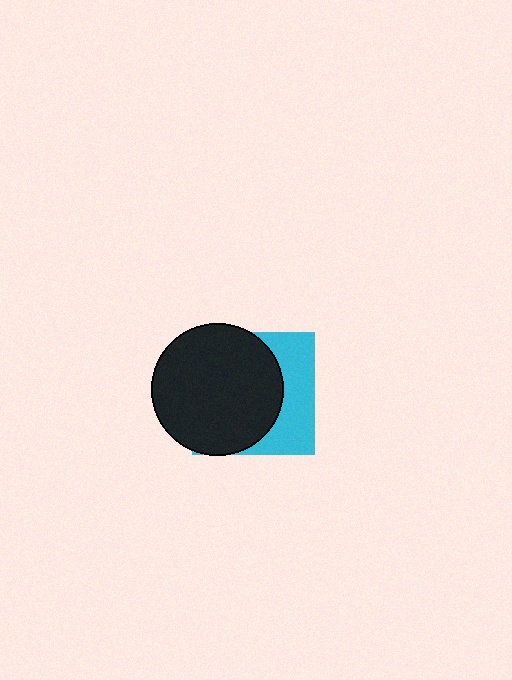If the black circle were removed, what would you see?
You would see the complete cyan square.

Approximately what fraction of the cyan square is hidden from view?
Roughly 65% of the cyan square is hidden behind the black circle.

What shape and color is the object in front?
The object in front is a black circle.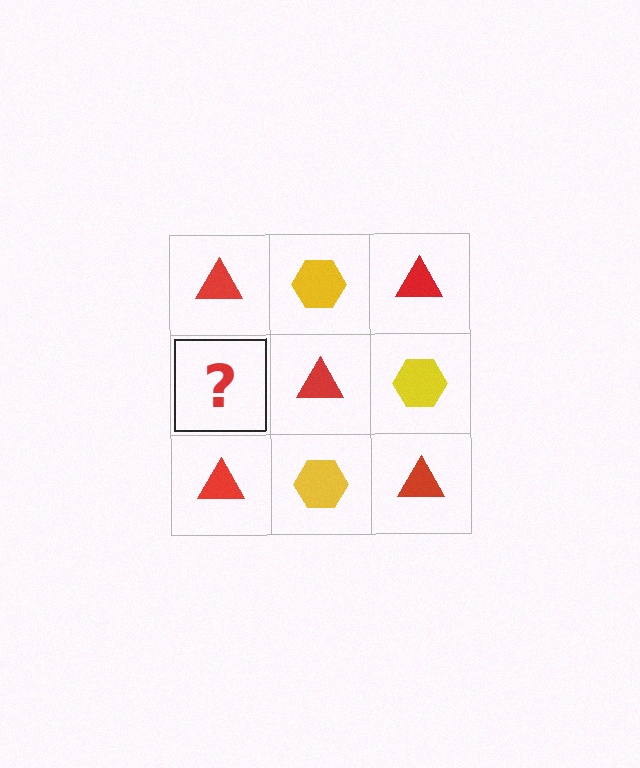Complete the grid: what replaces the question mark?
The question mark should be replaced with a yellow hexagon.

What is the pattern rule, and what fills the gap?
The rule is that it alternates red triangle and yellow hexagon in a checkerboard pattern. The gap should be filled with a yellow hexagon.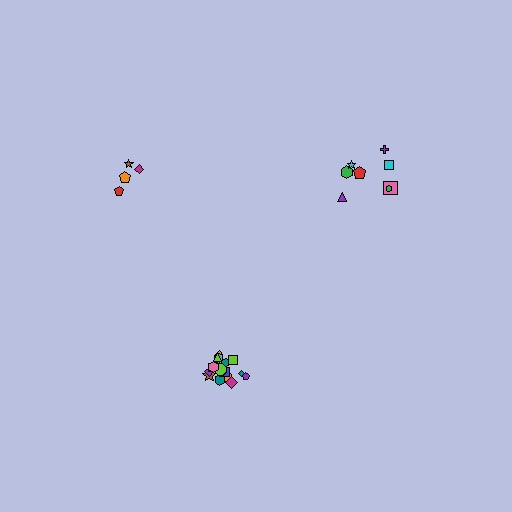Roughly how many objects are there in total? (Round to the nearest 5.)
Roughly 30 objects in total.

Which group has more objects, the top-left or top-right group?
The top-right group.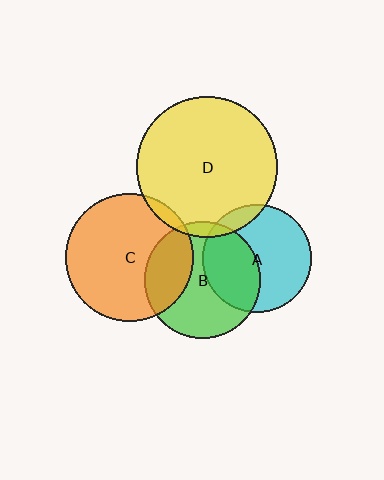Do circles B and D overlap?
Yes.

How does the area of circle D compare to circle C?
Approximately 1.2 times.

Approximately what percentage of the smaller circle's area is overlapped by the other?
Approximately 5%.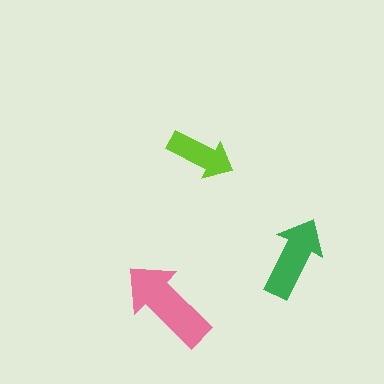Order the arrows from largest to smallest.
the pink one, the green one, the lime one.